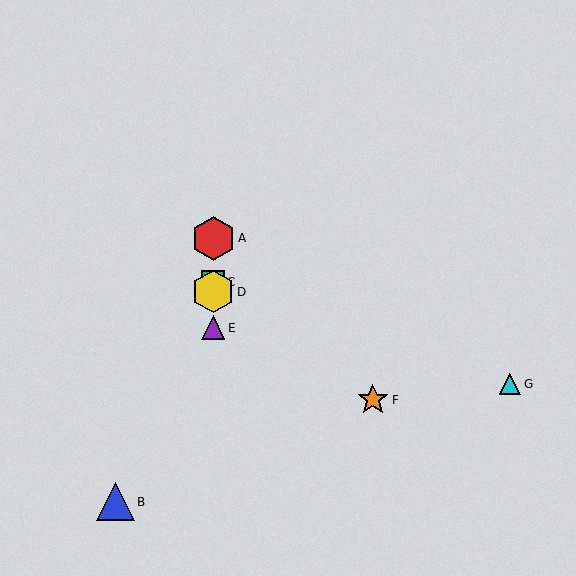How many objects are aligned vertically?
4 objects (A, C, D, E) are aligned vertically.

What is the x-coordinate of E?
Object E is at x≈213.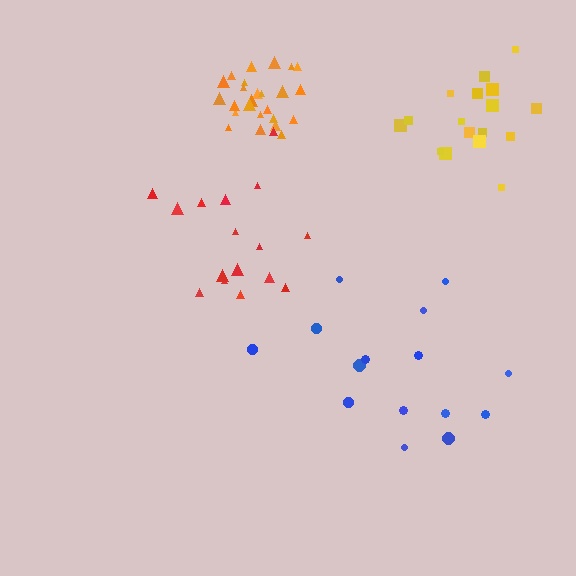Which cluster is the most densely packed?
Orange.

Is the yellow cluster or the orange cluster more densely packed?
Orange.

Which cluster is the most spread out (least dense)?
Blue.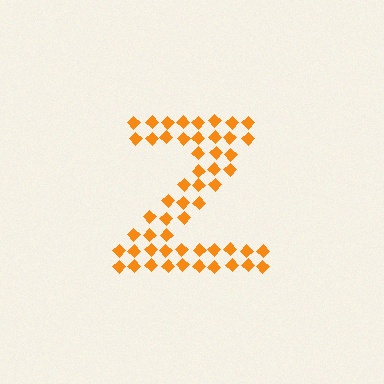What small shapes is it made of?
It is made of small diamonds.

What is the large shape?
The large shape is the letter Z.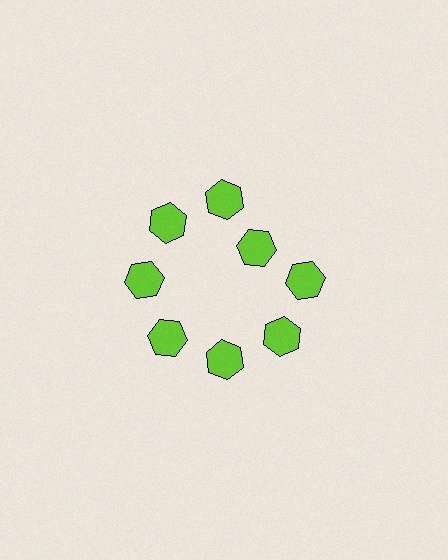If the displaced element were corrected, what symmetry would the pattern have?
It would have 8-fold rotational symmetry — the pattern would map onto itself every 45 degrees.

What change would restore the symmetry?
The symmetry would be restored by moving it outward, back onto the ring so that all 8 hexagons sit at equal angles and equal distance from the center.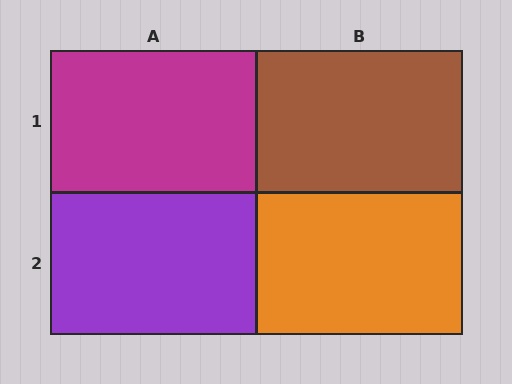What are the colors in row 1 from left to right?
Magenta, brown.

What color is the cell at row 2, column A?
Purple.